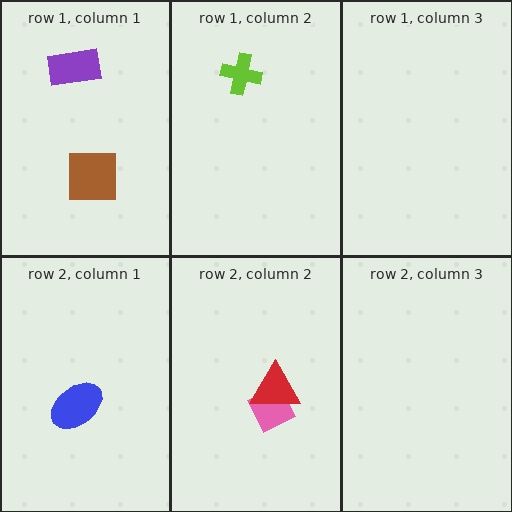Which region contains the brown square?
The row 1, column 1 region.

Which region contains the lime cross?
The row 1, column 2 region.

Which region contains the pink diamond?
The row 2, column 2 region.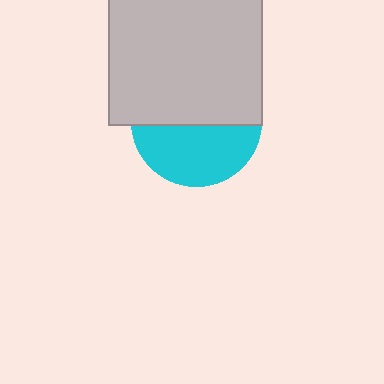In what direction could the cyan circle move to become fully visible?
The cyan circle could move down. That would shift it out from behind the light gray square entirely.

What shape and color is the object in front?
The object in front is a light gray square.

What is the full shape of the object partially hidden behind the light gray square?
The partially hidden object is a cyan circle.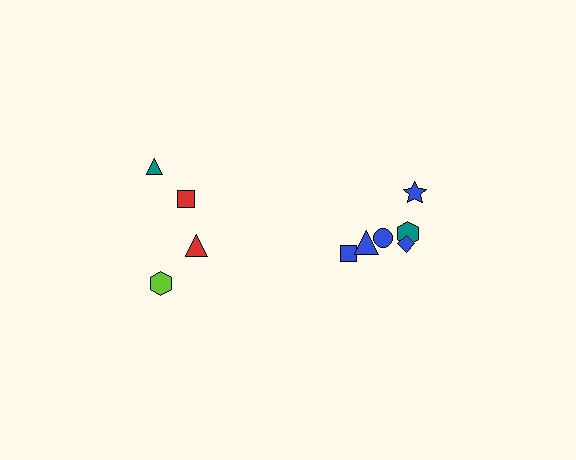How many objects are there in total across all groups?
There are 10 objects.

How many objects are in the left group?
There are 4 objects.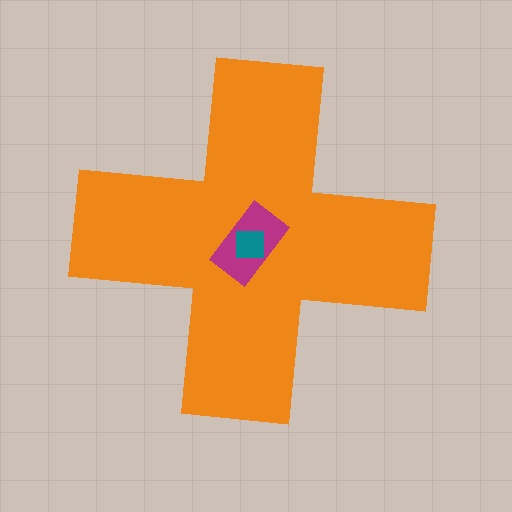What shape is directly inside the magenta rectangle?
The teal square.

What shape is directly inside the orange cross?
The magenta rectangle.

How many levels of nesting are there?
3.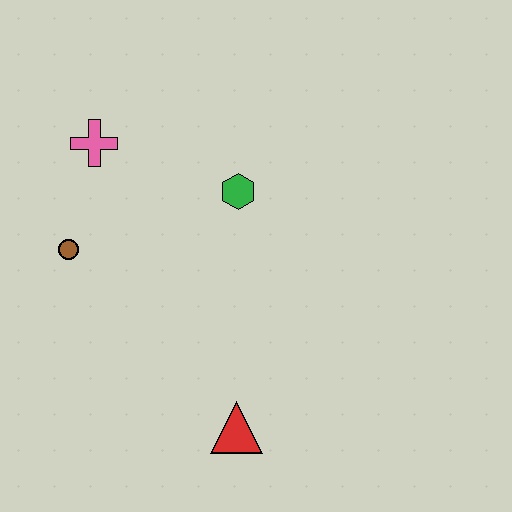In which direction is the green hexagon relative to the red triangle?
The green hexagon is above the red triangle.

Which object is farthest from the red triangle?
The pink cross is farthest from the red triangle.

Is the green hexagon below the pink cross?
Yes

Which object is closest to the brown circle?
The pink cross is closest to the brown circle.